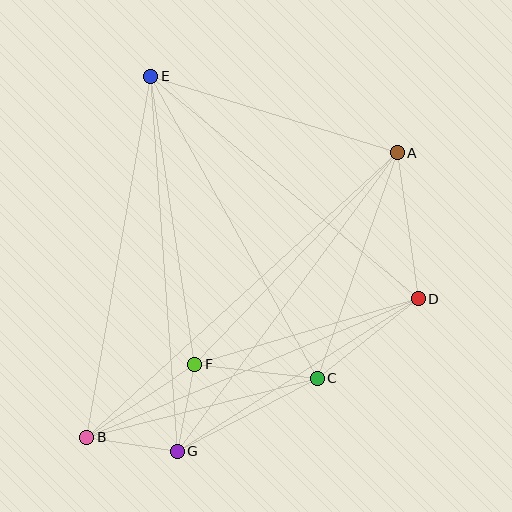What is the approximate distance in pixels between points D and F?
The distance between D and F is approximately 233 pixels.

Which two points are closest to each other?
Points F and G are closest to each other.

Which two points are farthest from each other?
Points A and B are farthest from each other.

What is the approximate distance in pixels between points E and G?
The distance between E and G is approximately 376 pixels.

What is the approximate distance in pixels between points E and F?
The distance between E and F is approximately 291 pixels.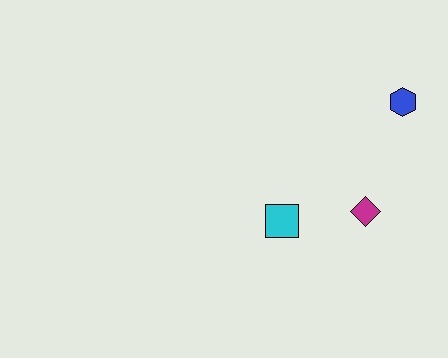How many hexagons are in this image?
There is 1 hexagon.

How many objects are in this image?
There are 3 objects.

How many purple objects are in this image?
There are no purple objects.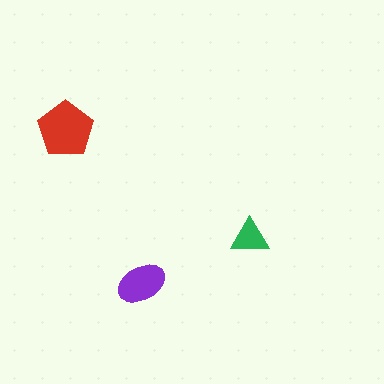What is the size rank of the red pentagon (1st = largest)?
1st.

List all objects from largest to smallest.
The red pentagon, the purple ellipse, the green triangle.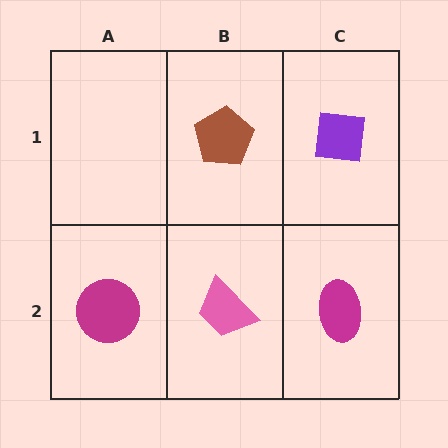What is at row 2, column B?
A pink trapezoid.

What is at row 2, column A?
A magenta circle.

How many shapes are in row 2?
3 shapes.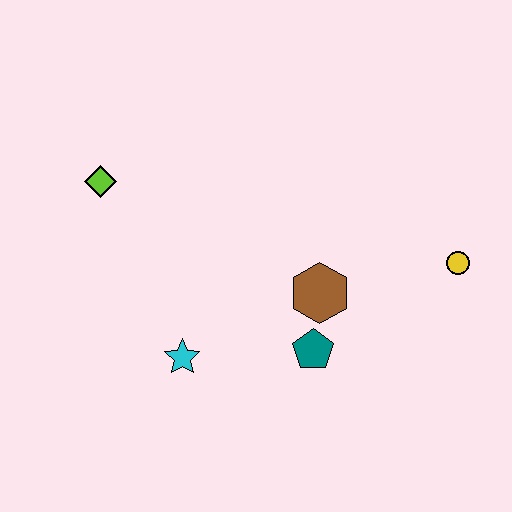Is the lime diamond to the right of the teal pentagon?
No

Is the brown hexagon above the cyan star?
Yes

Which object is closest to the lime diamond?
The cyan star is closest to the lime diamond.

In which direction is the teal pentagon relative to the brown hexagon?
The teal pentagon is below the brown hexagon.